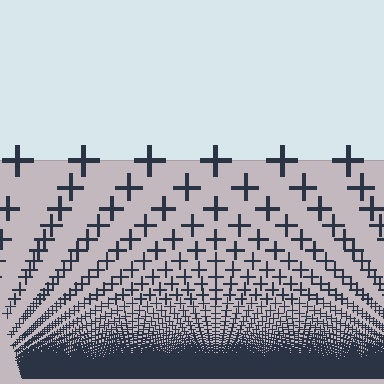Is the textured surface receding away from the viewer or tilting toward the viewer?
The surface appears to tilt toward the viewer. Texture elements get larger and sparser toward the top.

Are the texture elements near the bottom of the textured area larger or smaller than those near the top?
Smaller. The gradient is inverted — elements near the bottom are smaller and denser.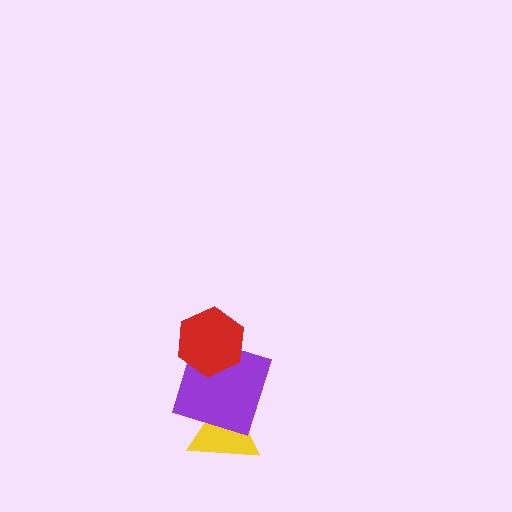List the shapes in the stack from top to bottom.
From top to bottom: the red hexagon, the purple square, the yellow triangle.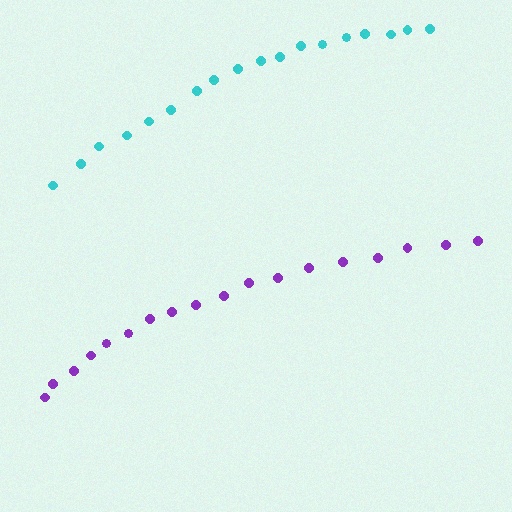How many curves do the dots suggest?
There are 2 distinct paths.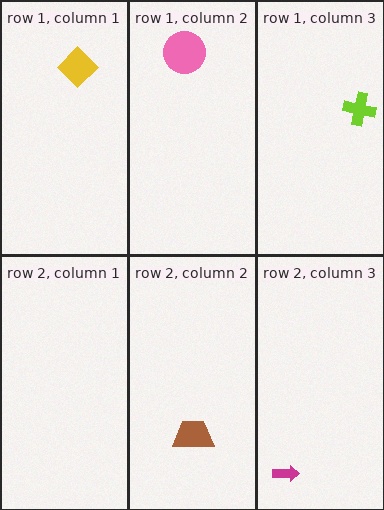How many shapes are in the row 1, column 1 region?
1.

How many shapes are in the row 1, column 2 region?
1.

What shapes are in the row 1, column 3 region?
The lime cross.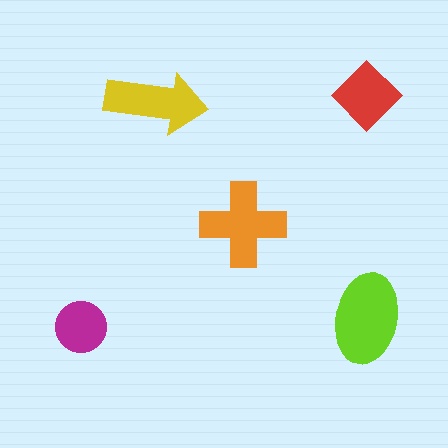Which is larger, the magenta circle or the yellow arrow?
The yellow arrow.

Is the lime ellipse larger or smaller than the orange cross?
Larger.